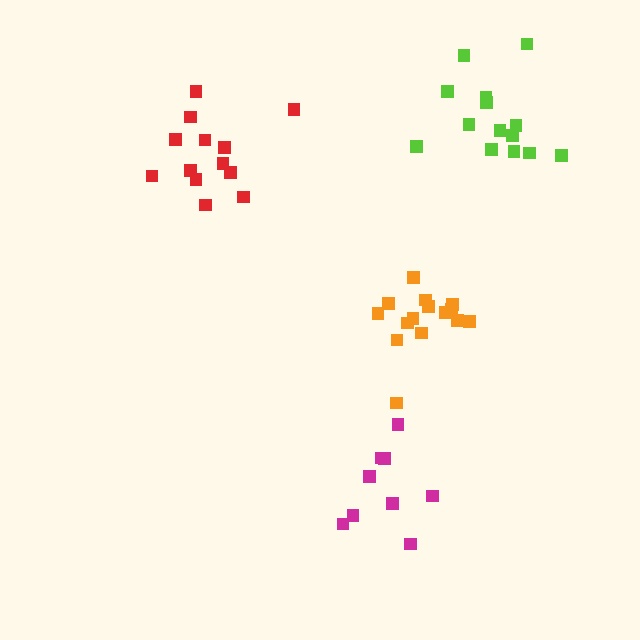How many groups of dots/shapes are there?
There are 4 groups.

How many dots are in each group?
Group 1: 9 dots, Group 2: 13 dots, Group 3: 15 dots, Group 4: 14 dots (51 total).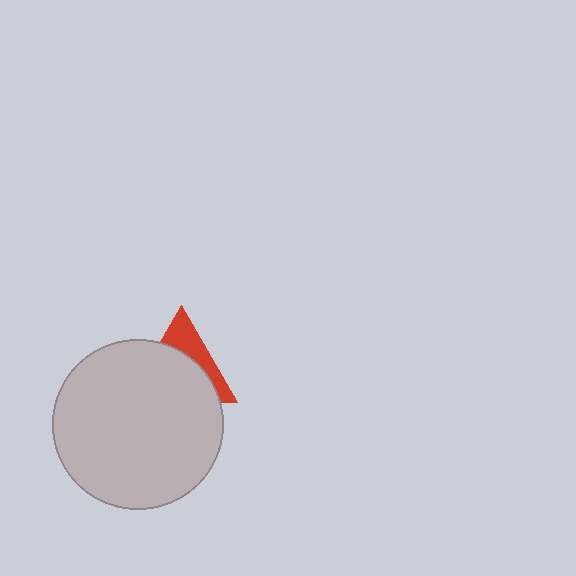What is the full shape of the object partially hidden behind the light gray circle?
The partially hidden object is a red triangle.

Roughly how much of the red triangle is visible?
A small part of it is visible (roughly 35%).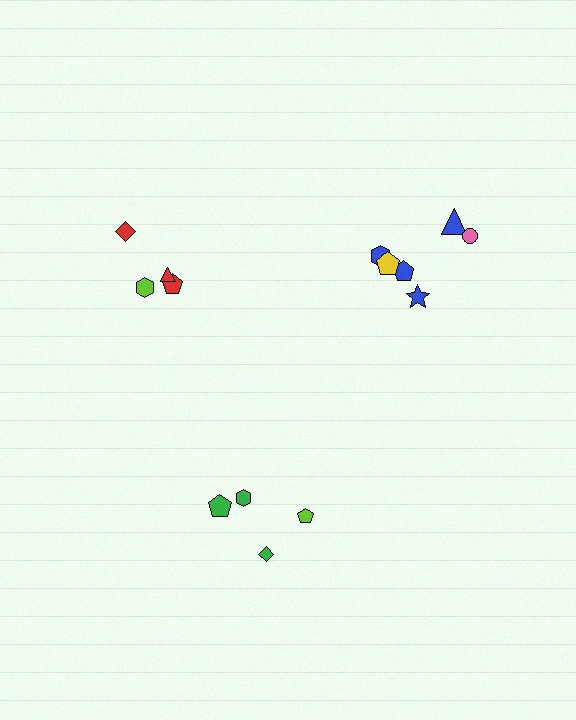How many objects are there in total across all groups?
There are 14 objects.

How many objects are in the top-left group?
There are 4 objects.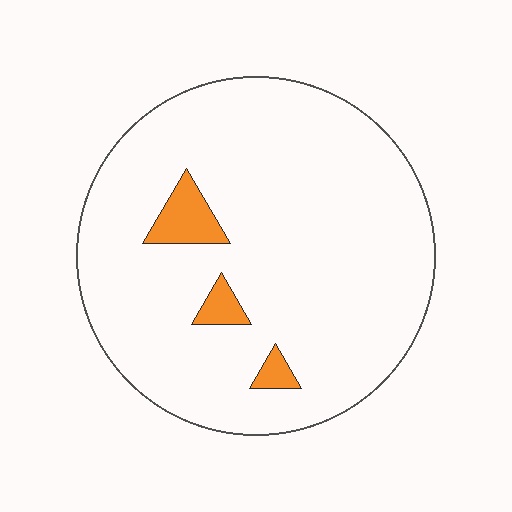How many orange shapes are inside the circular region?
3.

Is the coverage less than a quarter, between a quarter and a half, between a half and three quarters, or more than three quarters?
Less than a quarter.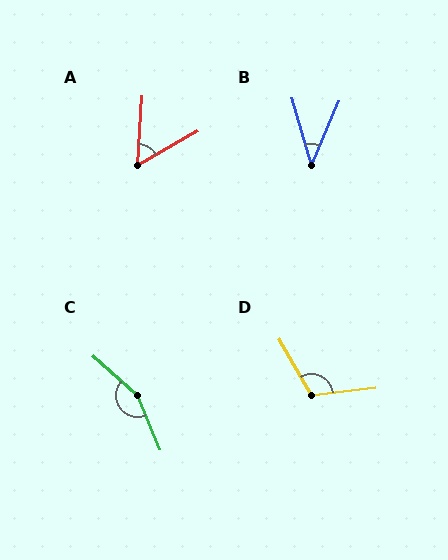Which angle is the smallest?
B, at approximately 39 degrees.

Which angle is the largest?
C, at approximately 154 degrees.